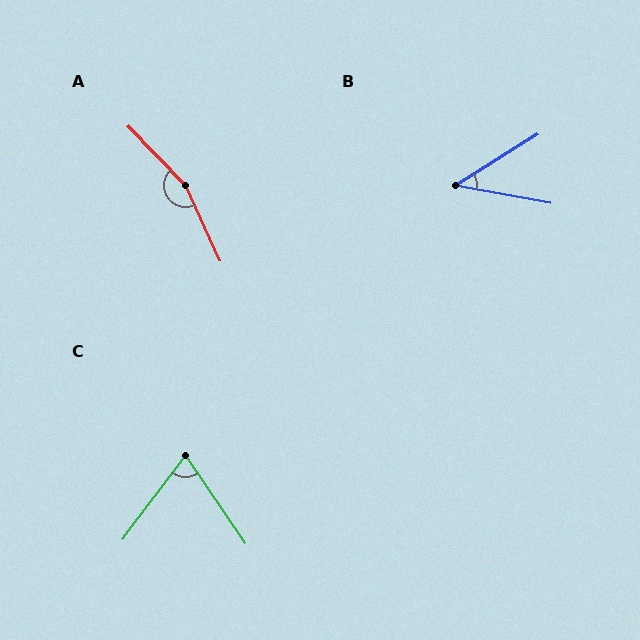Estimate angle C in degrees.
Approximately 71 degrees.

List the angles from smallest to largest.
B (43°), C (71°), A (161°).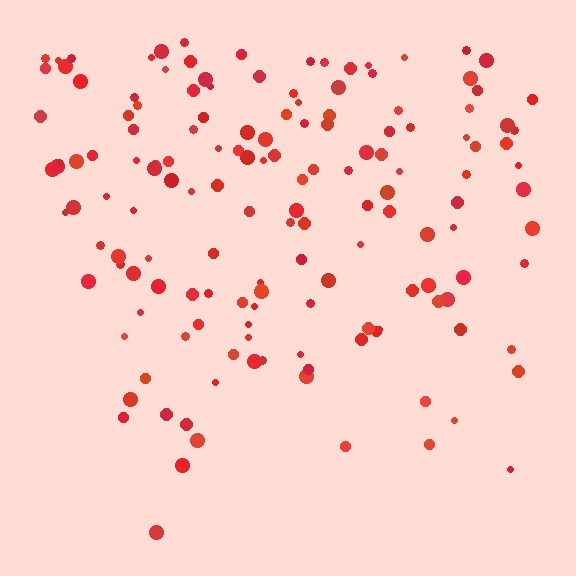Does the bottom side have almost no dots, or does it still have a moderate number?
Still a moderate number, just noticeably fewer than the top.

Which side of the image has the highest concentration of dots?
The top.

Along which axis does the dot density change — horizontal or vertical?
Vertical.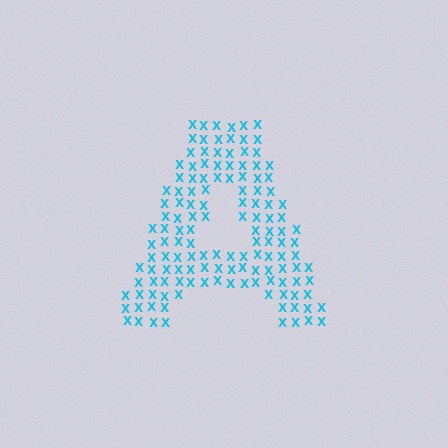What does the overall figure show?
The overall figure shows the letter A.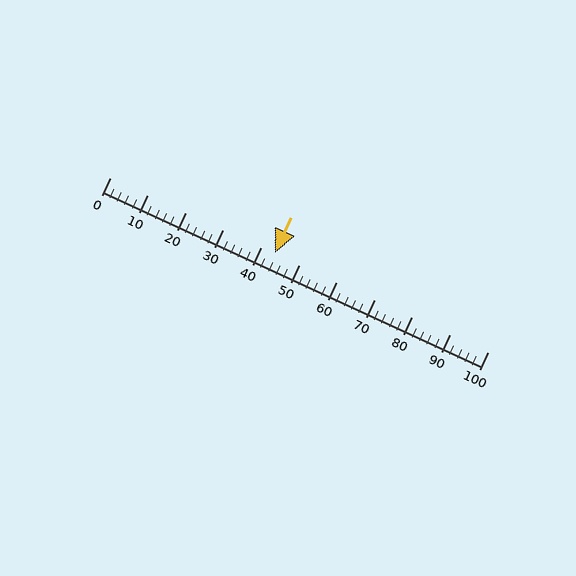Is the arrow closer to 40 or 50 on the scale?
The arrow is closer to 40.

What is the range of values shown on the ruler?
The ruler shows values from 0 to 100.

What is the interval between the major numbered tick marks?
The major tick marks are spaced 10 units apart.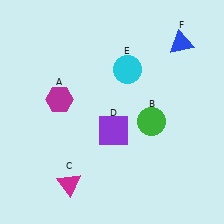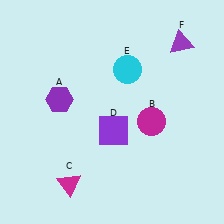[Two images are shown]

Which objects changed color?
A changed from magenta to purple. B changed from green to magenta. F changed from blue to purple.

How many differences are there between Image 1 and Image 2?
There are 3 differences between the two images.